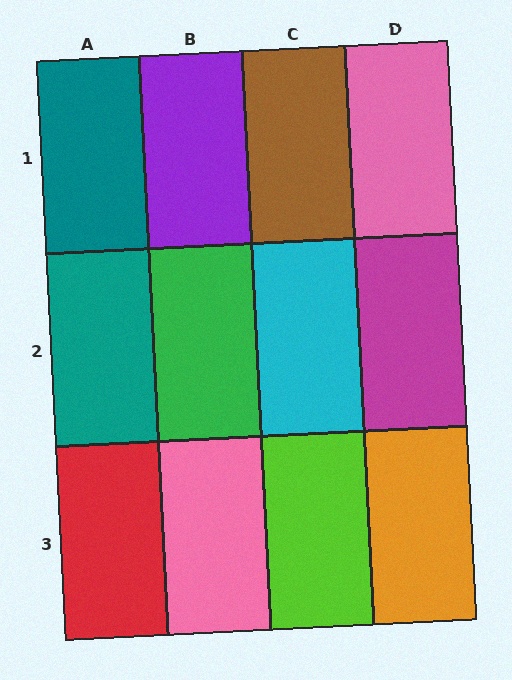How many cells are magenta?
1 cell is magenta.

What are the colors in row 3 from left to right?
Red, pink, lime, orange.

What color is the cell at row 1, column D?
Pink.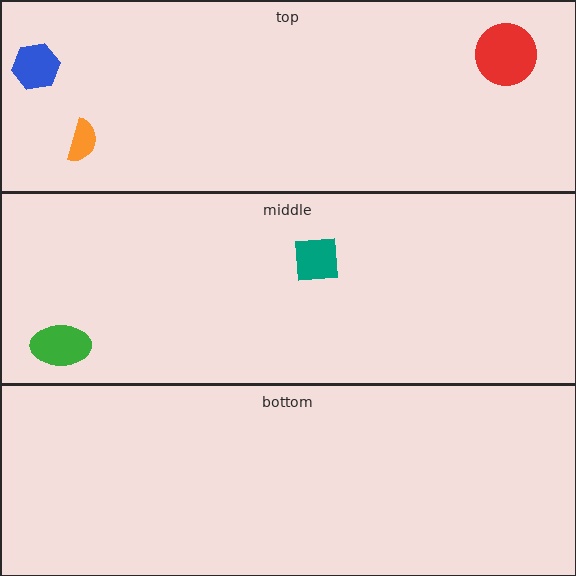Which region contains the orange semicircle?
The top region.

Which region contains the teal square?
The middle region.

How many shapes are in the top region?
3.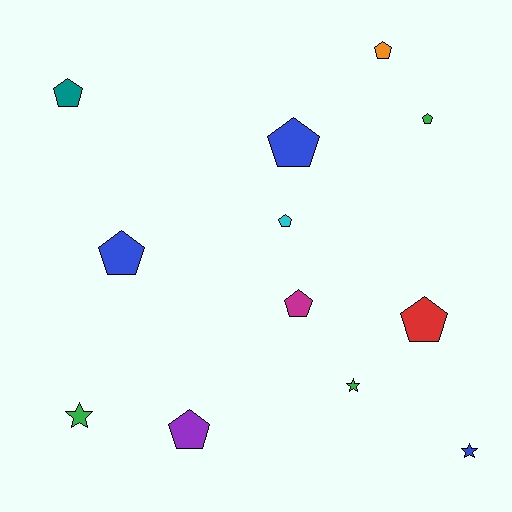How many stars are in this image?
There are 3 stars.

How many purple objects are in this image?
There is 1 purple object.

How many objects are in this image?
There are 12 objects.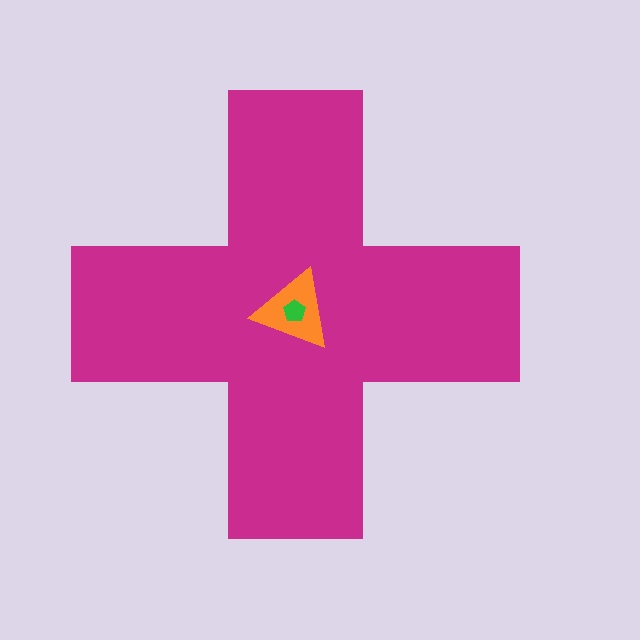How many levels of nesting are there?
3.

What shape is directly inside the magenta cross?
The orange triangle.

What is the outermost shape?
The magenta cross.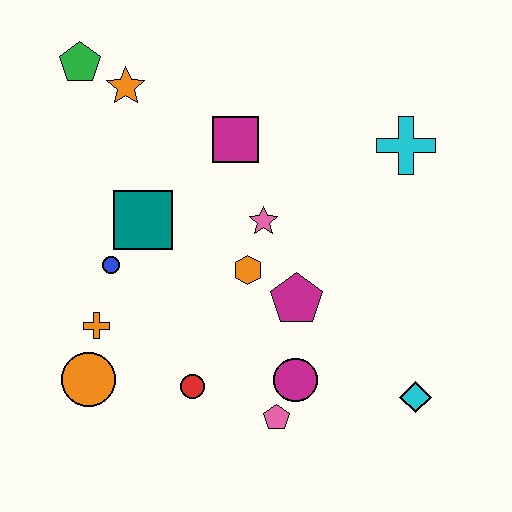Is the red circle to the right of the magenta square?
No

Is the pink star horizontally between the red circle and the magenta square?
No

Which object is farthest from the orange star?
The cyan diamond is farthest from the orange star.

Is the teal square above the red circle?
Yes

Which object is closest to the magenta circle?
The pink pentagon is closest to the magenta circle.